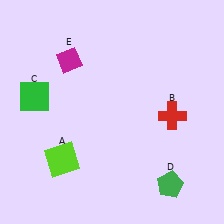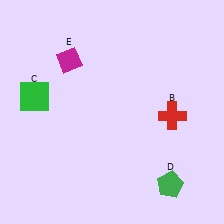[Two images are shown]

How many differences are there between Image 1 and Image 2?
There is 1 difference between the two images.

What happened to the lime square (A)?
The lime square (A) was removed in Image 2. It was in the bottom-left area of Image 1.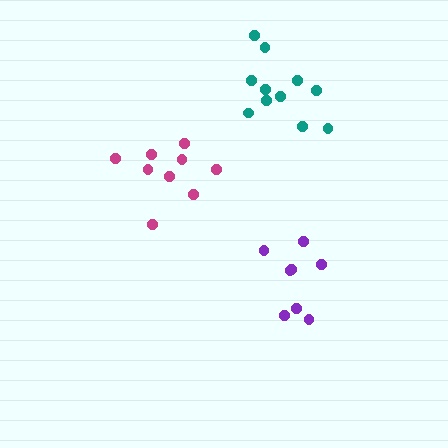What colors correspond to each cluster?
The clusters are colored: purple, magenta, teal.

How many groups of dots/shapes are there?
There are 3 groups.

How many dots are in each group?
Group 1: 8 dots, Group 2: 9 dots, Group 3: 11 dots (28 total).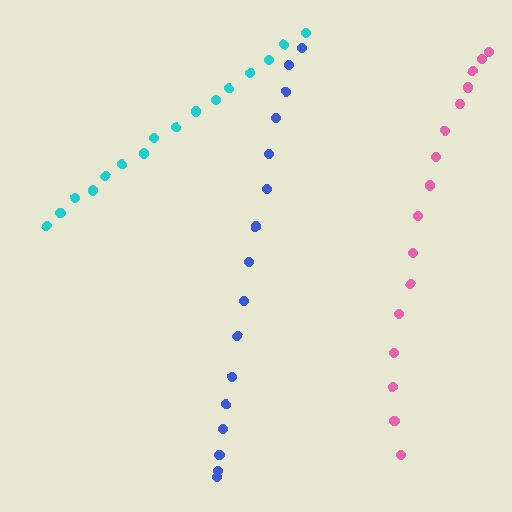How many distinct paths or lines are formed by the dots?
There are 3 distinct paths.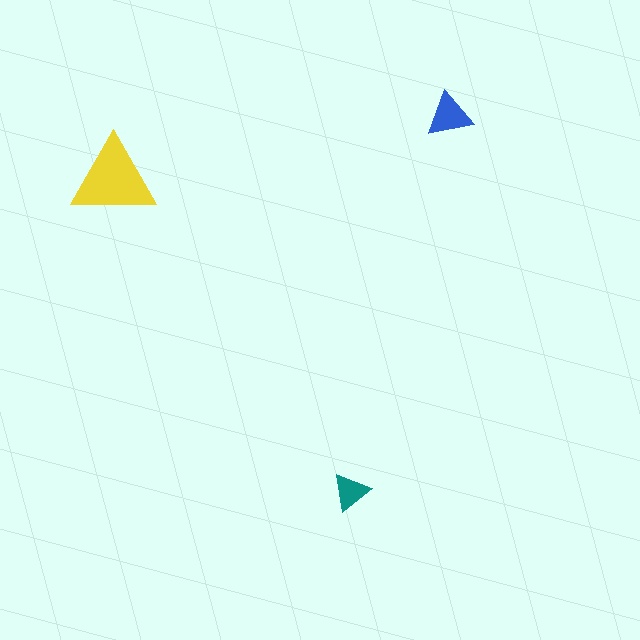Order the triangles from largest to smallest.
the yellow one, the blue one, the teal one.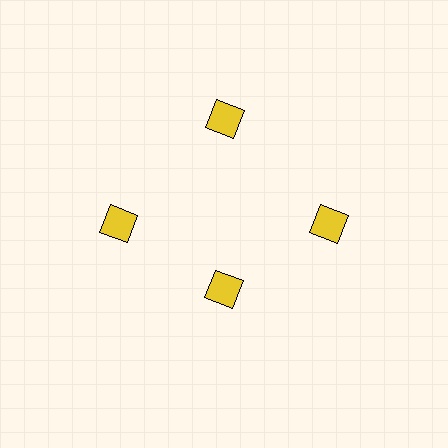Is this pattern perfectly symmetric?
No. The 4 yellow diamonds are arranged in a ring, but one element near the 6 o'clock position is pulled inward toward the center, breaking the 4-fold rotational symmetry.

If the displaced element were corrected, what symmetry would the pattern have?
It would have 4-fold rotational symmetry — the pattern would map onto itself every 90 degrees.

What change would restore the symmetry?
The symmetry would be restored by moving it outward, back onto the ring so that all 4 diamonds sit at equal angles and equal distance from the center.